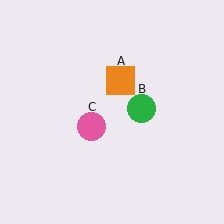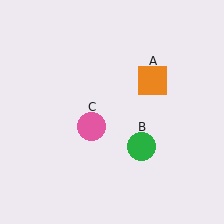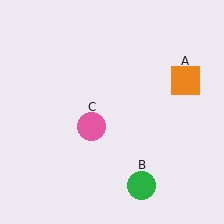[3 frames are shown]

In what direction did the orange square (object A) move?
The orange square (object A) moved right.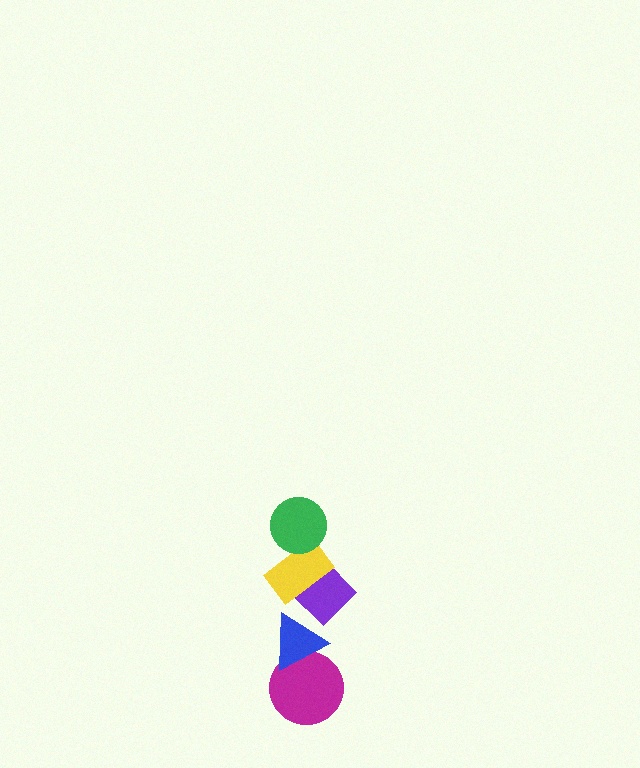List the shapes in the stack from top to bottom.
From top to bottom: the green circle, the yellow rectangle, the purple diamond, the blue triangle, the magenta circle.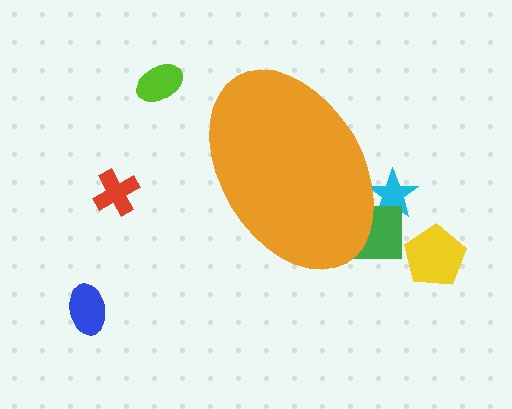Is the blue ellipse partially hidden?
No, the blue ellipse is fully visible.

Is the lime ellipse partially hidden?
No, the lime ellipse is fully visible.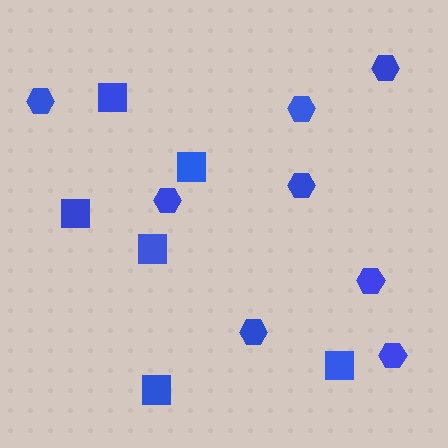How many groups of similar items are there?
There are 2 groups: one group of hexagons (8) and one group of squares (6).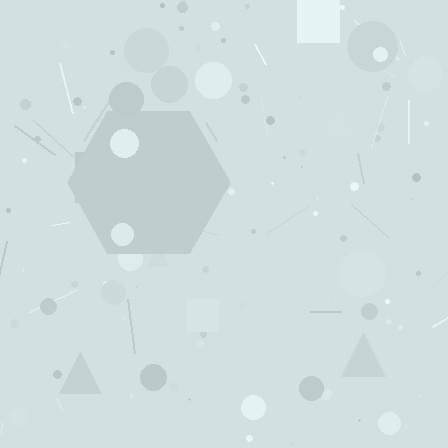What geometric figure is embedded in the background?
A hexagon is embedded in the background.